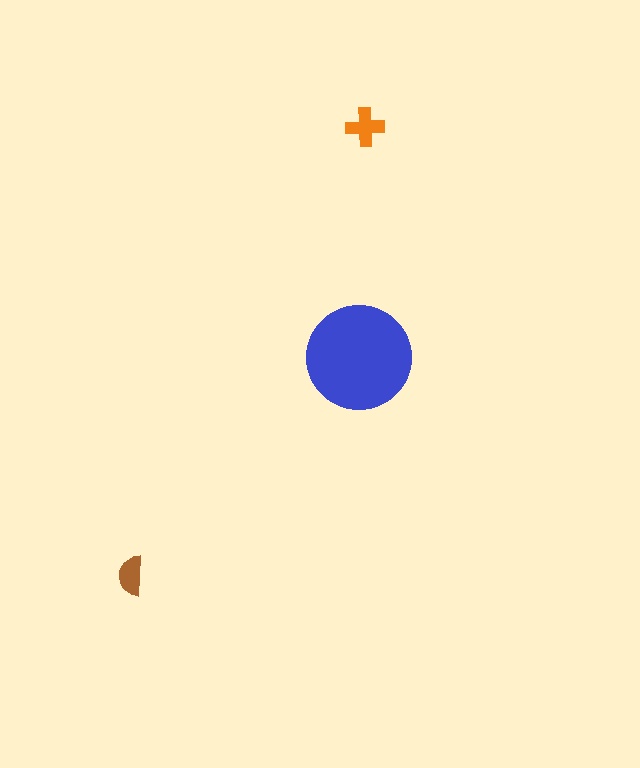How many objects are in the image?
There are 3 objects in the image.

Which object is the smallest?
The brown semicircle.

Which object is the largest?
The blue circle.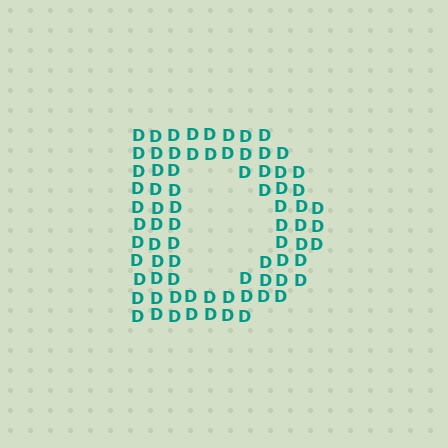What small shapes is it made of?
It is made of small letter D's.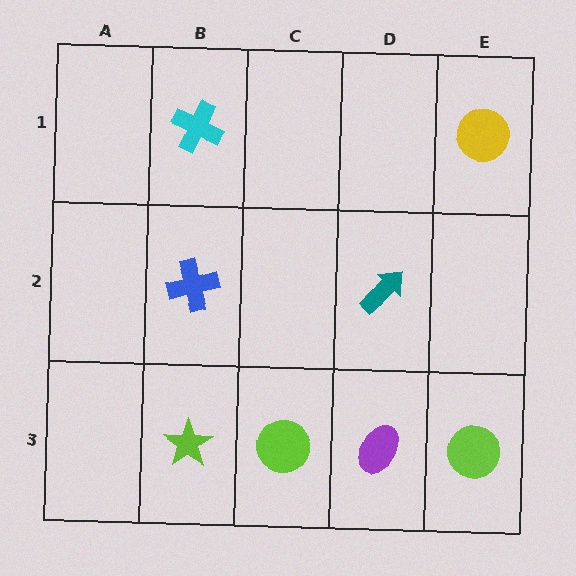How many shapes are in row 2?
2 shapes.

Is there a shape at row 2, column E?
No, that cell is empty.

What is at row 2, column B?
A blue cross.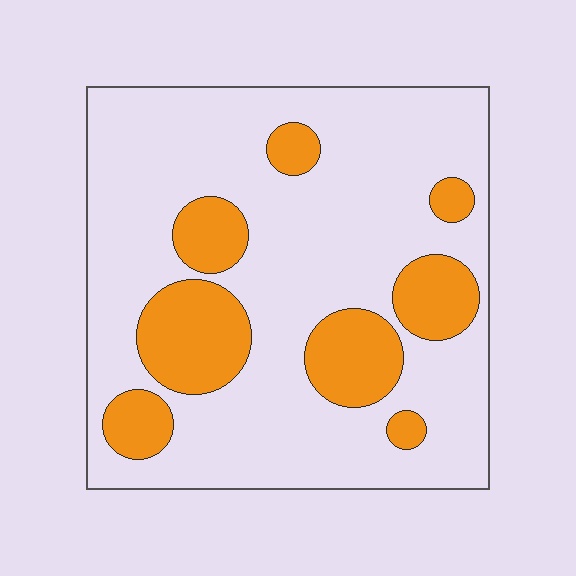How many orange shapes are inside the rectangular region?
8.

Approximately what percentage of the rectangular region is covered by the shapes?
Approximately 25%.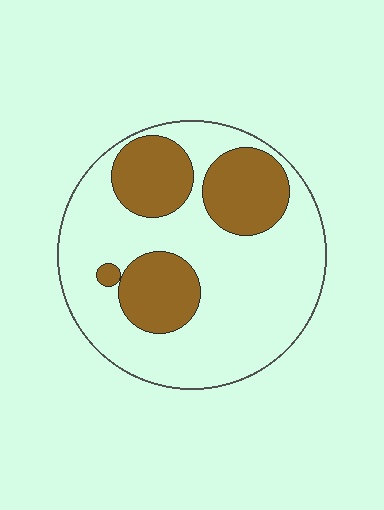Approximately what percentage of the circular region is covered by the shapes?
Approximately 30%.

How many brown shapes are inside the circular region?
4.